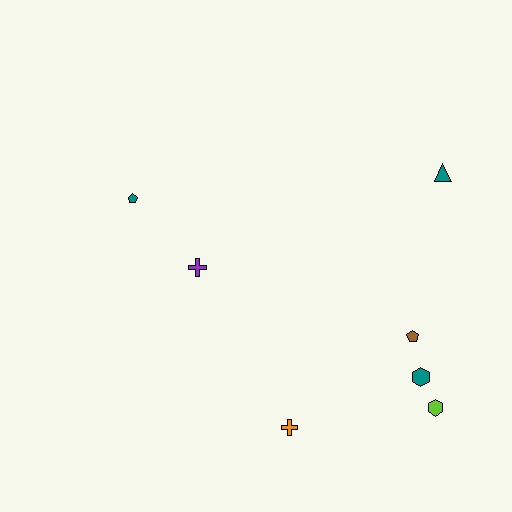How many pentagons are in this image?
There are 2 pentagons.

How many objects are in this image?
There are 7 objects.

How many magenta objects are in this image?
There are no magenta objects.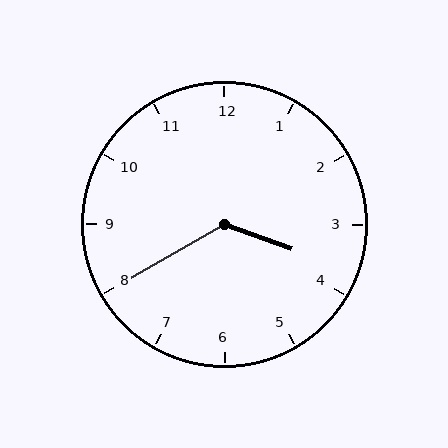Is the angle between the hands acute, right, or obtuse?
It is obtuse.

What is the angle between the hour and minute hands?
Approximately 130 degrees.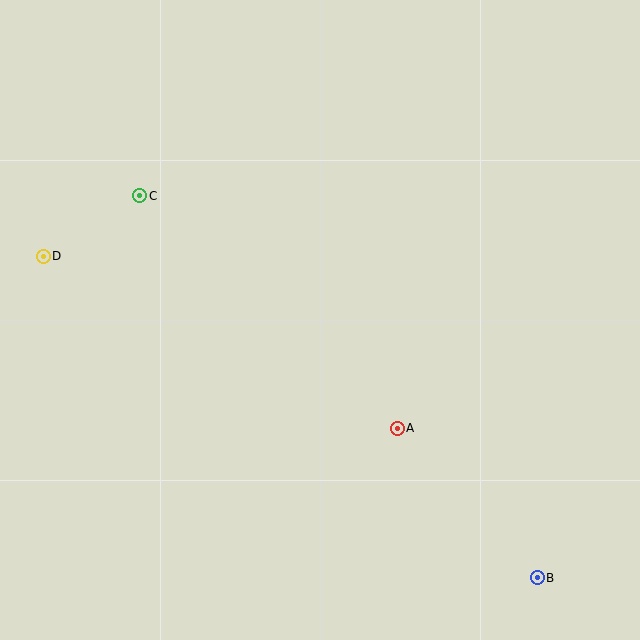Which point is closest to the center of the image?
Point A at (397, 428) is closest to the center.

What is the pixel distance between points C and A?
The distance between C and A is 347 pixels.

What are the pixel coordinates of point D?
Point D is at (43, 256).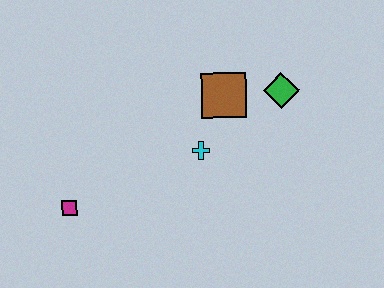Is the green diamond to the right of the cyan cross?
Yes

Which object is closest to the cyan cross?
The brown square is closest to the cyan cross.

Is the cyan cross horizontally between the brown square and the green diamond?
No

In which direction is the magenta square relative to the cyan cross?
The magenta square is to the left of the cyan cross.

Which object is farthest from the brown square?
The magenta square is farthest from the brown square.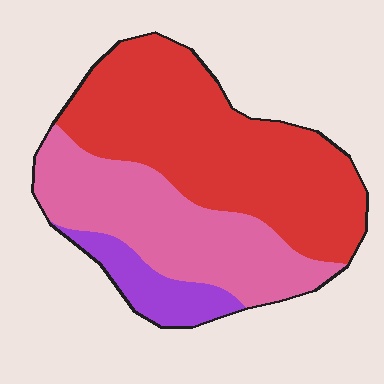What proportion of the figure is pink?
Pink covers around 35% of the figure.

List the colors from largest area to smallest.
From largest to smallest: red, pink, purple.